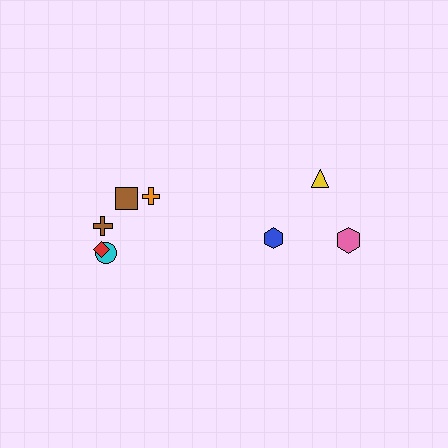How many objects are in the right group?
There are 3 objects.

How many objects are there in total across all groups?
There are 8 objects.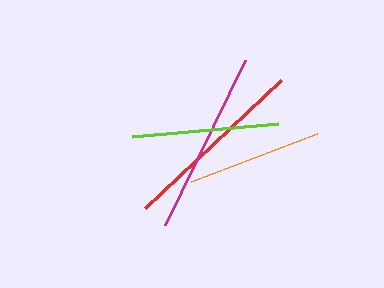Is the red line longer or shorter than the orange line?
The red line is longer than the orange line.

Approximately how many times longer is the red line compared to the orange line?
The red line is approximately 1.4 times the length of the orange line.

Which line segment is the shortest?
The orange line is the shortest at approximately 134 pixels.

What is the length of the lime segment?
The lime segment is approximately 147 pixels long.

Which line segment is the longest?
The red line is the longest at approximately 187 pixels.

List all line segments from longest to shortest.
From longest to shortest: red, magenta, lime, orange.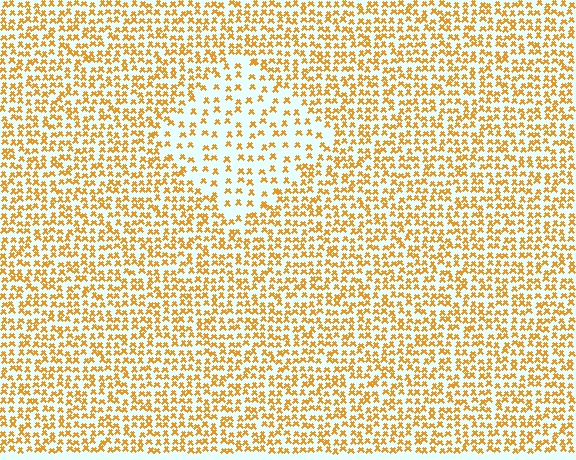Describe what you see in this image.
The image contains small orange elements arranged at two different densities. A diamond-shaped region is visible where the elements are less densely packed than the surrounding area.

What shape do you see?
I see a diamond.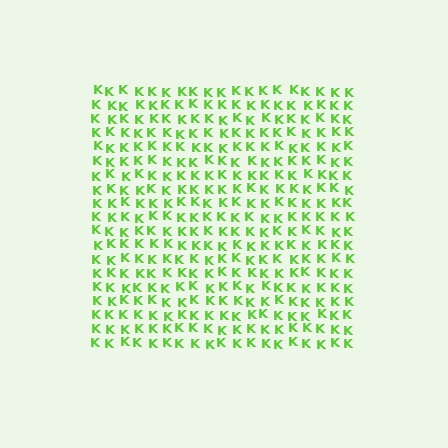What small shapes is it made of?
It is made of small letter K's.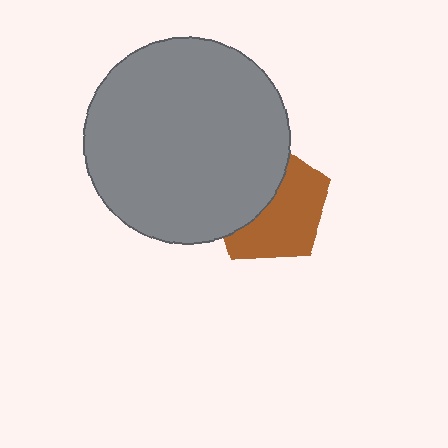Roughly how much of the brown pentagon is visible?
About half of it is visible (roughly 55%).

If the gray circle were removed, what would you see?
You would see the complete brown pentagon.